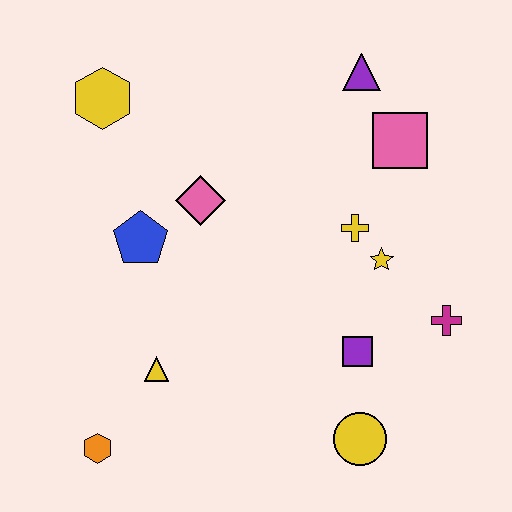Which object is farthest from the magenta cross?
The yellow hexagon is farthest from the magenta cross.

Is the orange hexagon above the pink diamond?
No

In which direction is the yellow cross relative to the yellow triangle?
The yellow cross is to the right of the yellow triangle.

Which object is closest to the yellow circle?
The purple square is closest to the yellow circle.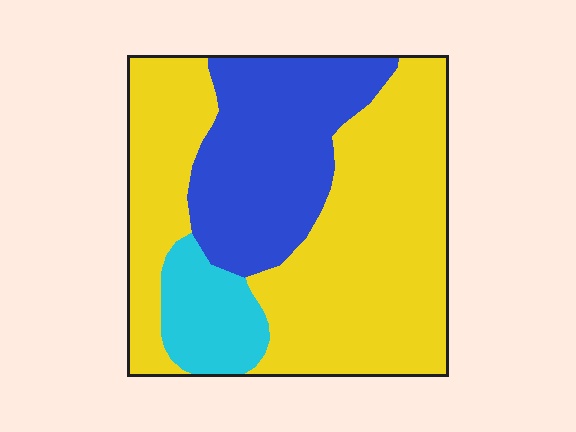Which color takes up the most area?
Yellow, at roughly 60%.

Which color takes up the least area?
Cyan, at roughly 10%.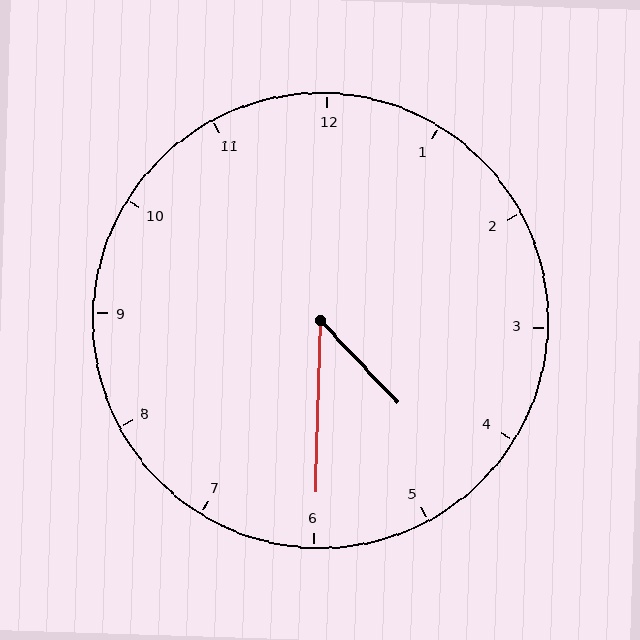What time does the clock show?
4:30.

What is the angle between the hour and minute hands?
Approximately 45 degrees.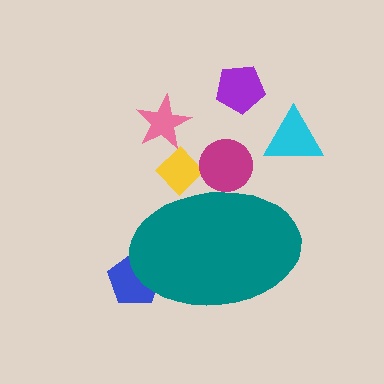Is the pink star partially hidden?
No, the pink star is fully visible.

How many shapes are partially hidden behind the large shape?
3 shapes are partially hidden.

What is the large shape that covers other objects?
A teal ellipse.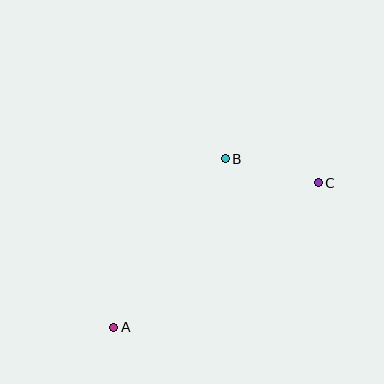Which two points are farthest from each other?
Points A and C are farthest from each other.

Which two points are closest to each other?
Points B and C are closest to each other.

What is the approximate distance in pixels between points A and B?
The distance between A and B is approximately 202 pixels.